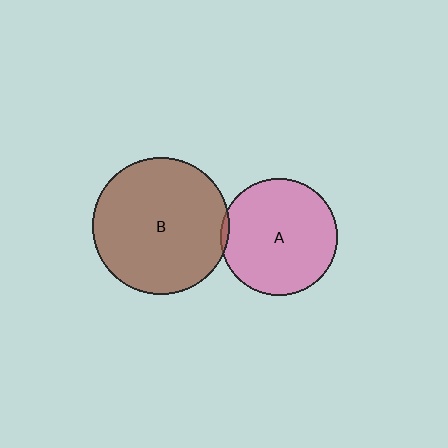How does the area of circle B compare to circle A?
Approximately 1.4 times.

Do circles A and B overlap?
Yes.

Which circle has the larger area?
Circle B (brown).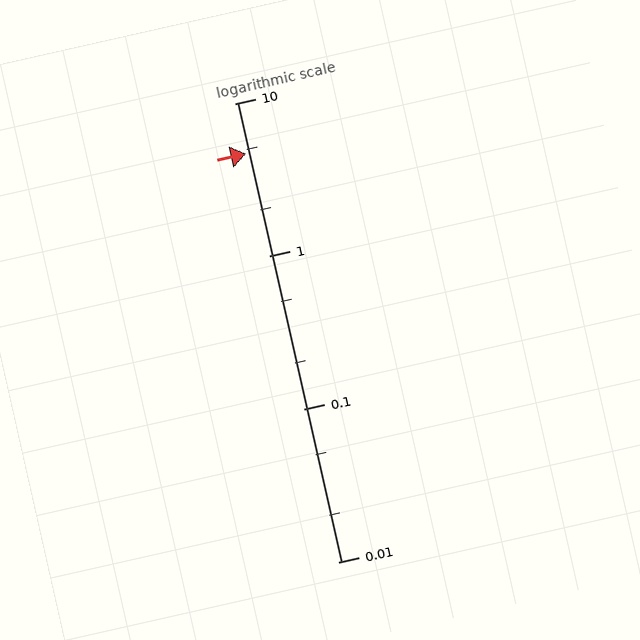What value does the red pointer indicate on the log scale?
The pointer indicates approximately 4.7.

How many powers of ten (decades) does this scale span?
The scale spans 3 decades, from 0.01 to 10.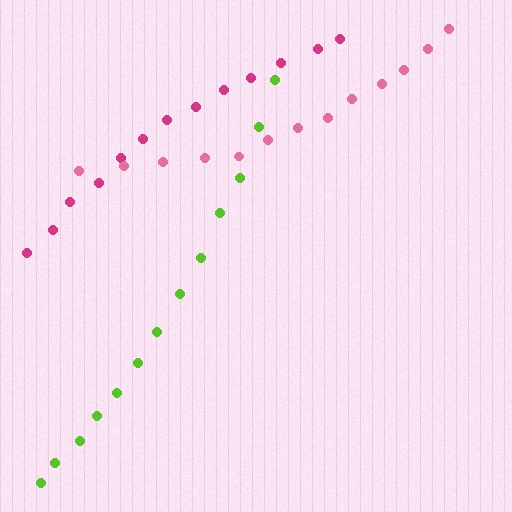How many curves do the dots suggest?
There are 3 distinct paths.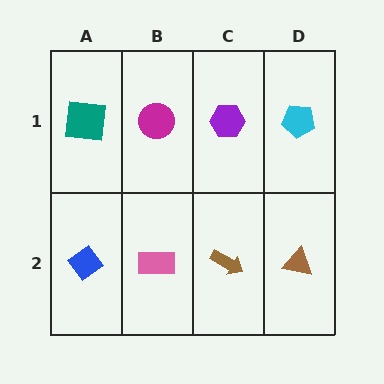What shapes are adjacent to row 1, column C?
A brown arrow (row 2, column C), a magenta circle (row 1, column B), a cyan pentagon (row 1, column D).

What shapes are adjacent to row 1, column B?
A pink rectangle (row 2, column B), a teal square (row 1, column A), a purple hexagon (row 1, column C).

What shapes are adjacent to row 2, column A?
A teal square (row 1, column A), a pink rectangle (row 2, column B).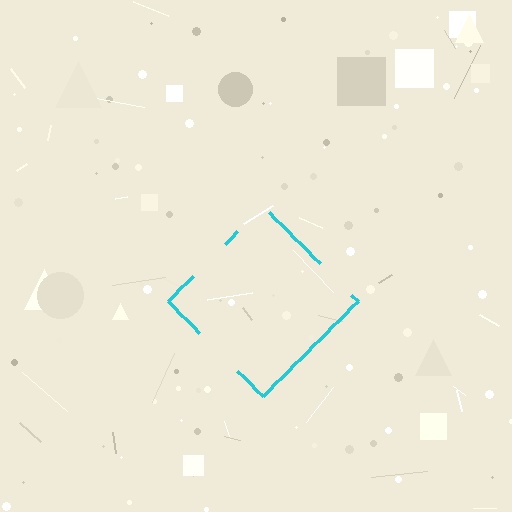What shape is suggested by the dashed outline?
The dashed outline suggests a diamond.